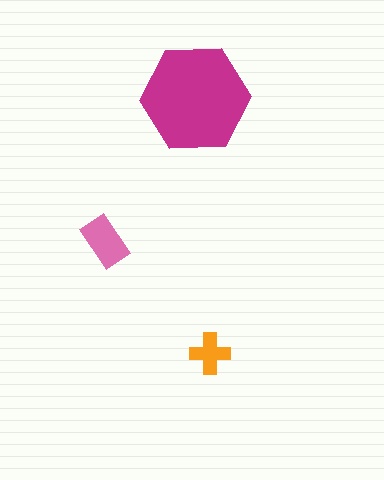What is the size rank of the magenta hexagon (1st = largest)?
1st.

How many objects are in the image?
There are 3 objects in the image.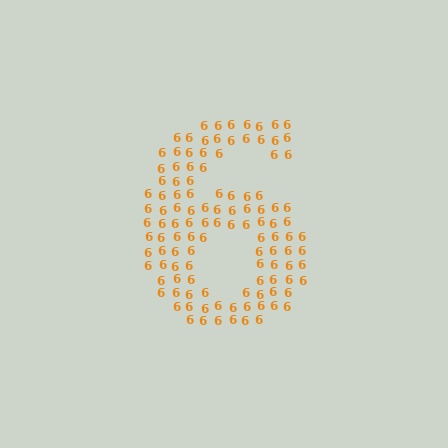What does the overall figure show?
The overall figure shows the digit 6.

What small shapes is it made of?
It is made of small digit 6's.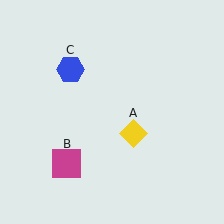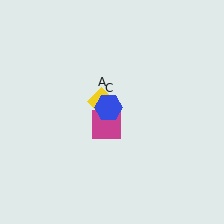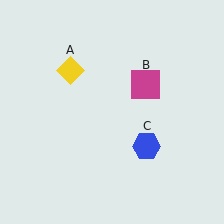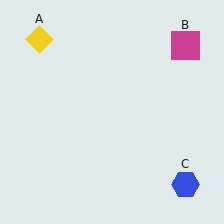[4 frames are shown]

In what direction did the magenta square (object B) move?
The magenta square (object B) moved up and to the right.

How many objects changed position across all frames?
3 objects changed position: yellow diamond (object A), magenta square (object B), blue hexagon (object C).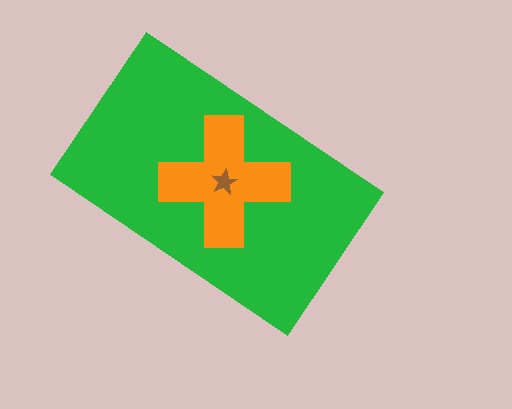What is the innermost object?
The brown star.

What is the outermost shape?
The green rectangle.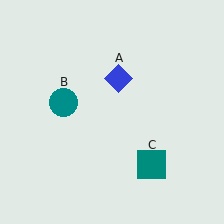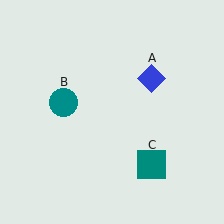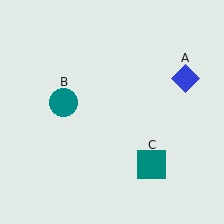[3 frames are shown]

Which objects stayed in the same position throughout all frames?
Teal circle (object B) and teal square (object C) remained stationary.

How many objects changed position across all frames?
1 object changed position: blue diamond (object A).